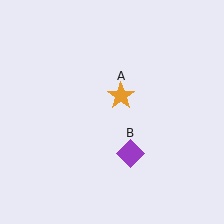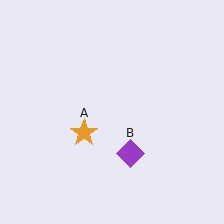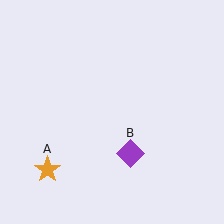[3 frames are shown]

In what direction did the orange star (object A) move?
The orange star (object A) moved down and to the left.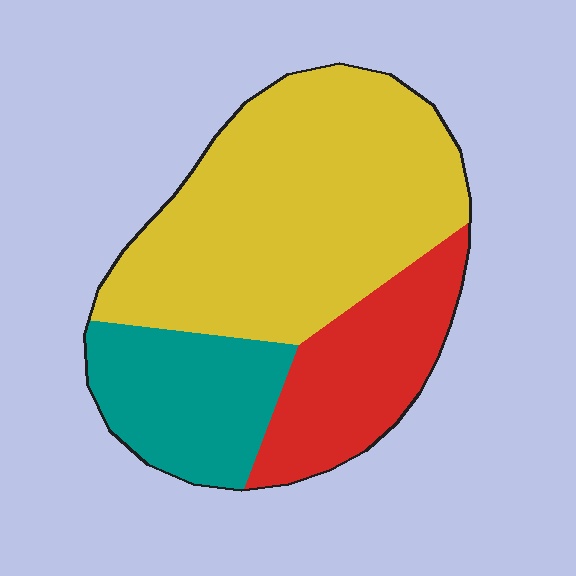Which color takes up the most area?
Yellow, at roughly 55%.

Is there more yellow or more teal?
Yellow.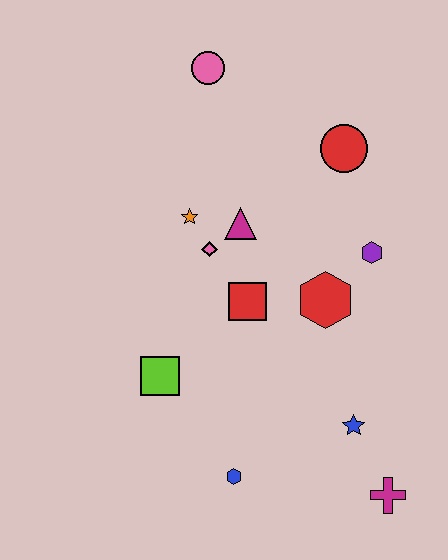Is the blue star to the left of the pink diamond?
No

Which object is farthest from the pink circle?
The magenta cross is farthest from the pink circle.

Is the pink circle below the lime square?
No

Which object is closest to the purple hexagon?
The red hexagon is closest to the purple hexagon.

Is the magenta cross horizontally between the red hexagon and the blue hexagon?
No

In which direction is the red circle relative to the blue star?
The red circle is above the blue star.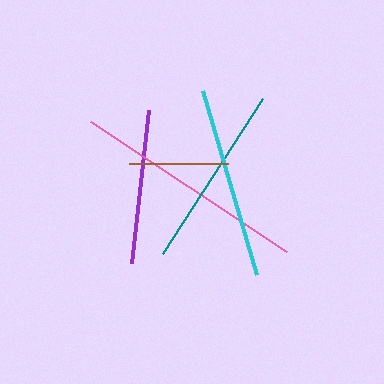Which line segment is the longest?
The pink line is the longest at approximately 236 pixels.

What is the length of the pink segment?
The pink segment is approximately 236 pixels long.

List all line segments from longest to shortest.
From longest to shortest: pink, cyan, teal, purple, brown.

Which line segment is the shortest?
The brown line is the shortest at approximately 100 pixels.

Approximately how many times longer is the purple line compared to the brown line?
The purple line is approximately 1.5 times the length of the brown line.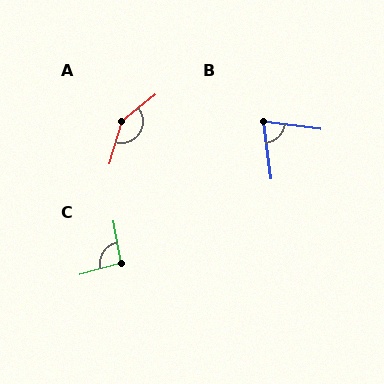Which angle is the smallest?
B, at approximately 76 degrees.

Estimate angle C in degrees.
Approximately 95 degrees.